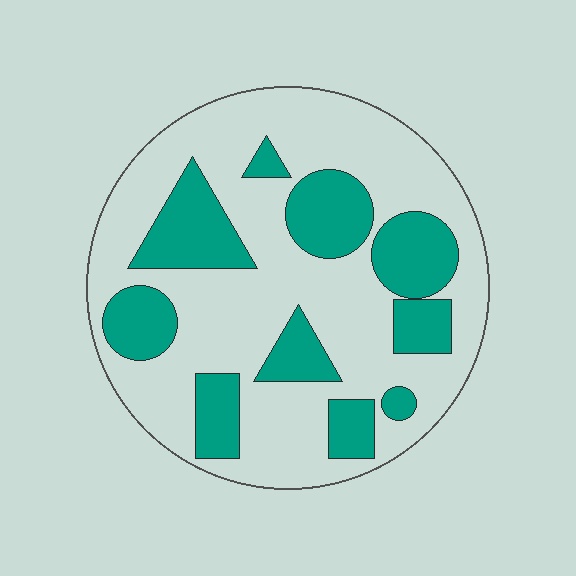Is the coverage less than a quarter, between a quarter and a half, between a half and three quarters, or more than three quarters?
Between a quarter and a half.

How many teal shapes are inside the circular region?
10.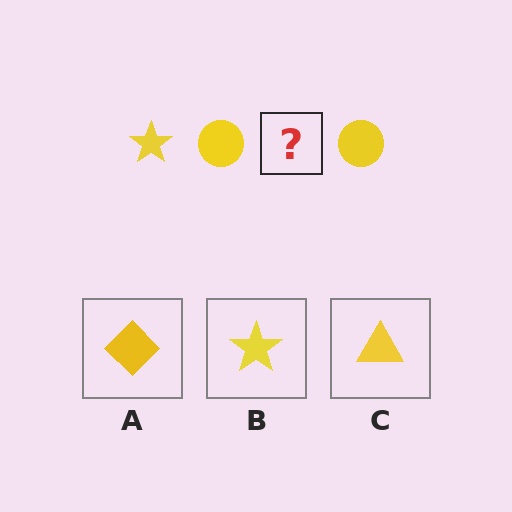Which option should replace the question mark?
Option B.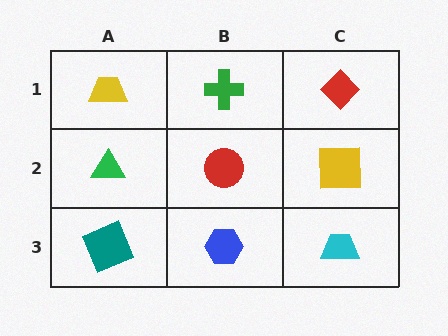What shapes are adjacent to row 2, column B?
A green cross (row 1, column B), a blue hexagon (row 3, column B), a green triangle (row 2, column A), a yellow square (row 2, column C).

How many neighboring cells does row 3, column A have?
2.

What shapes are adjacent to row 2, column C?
A red diamond (row 1, column C), a cyan trapezoid (row 3, column C), a red circle (row 2, column B).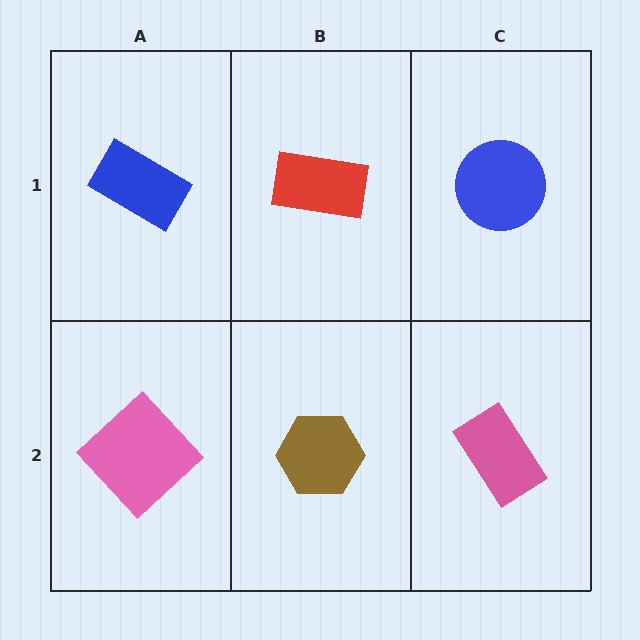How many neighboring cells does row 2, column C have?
2.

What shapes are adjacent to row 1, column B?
A brown hexagon (row 2, column B), a blue rectangle (row 1, column A), a blue circle (row 1, column C).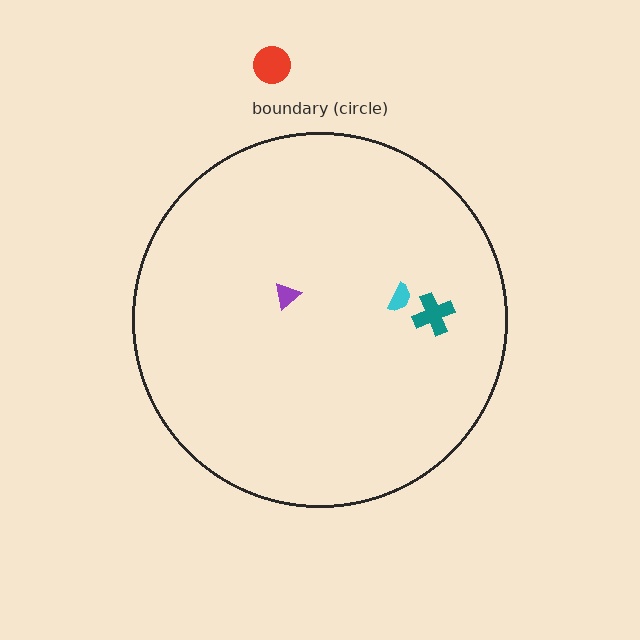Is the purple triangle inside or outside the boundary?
Inside.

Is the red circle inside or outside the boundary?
Outside.